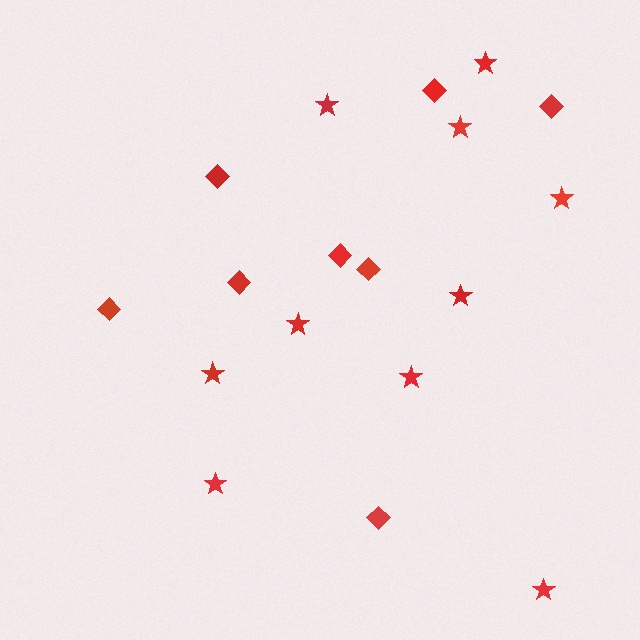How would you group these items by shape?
There are 2 groups: one group of stars (10) and one group of diamonds (8).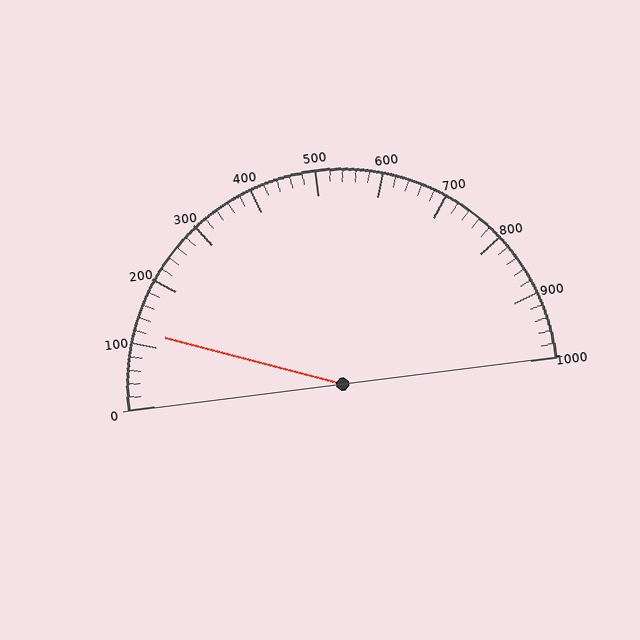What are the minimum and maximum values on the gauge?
The gauge ranges from 0 to 1000.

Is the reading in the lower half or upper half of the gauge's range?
The reading is in the lower half of the range (0 to 1000).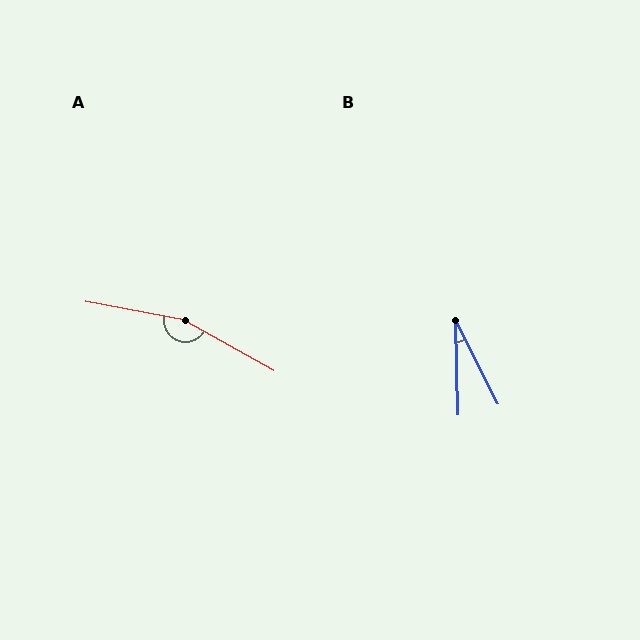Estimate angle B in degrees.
Approximately 26 degrees.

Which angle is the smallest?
B, at approximately 26 degrees.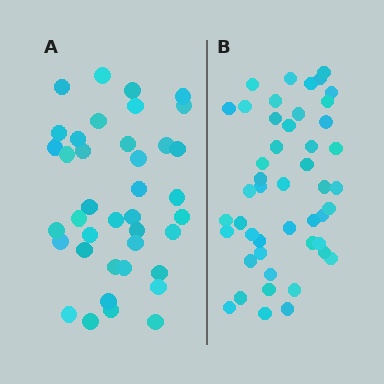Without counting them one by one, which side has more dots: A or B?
Region B (the right region) has more dots.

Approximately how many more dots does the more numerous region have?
Region B has roughly 8 or so more dots than region A.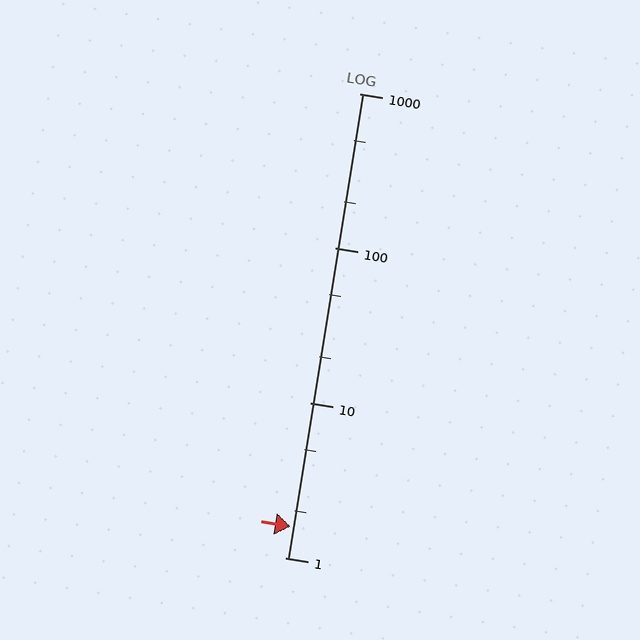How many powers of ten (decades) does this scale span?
The scale spans 3 decades, from 1 to 1000.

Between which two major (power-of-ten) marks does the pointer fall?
The pointer is between 1 and 10.